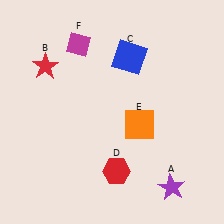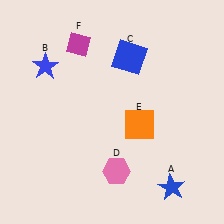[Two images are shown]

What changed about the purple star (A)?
In Image 1, A is purple. In Image 2, it changed to blue.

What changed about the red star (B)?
In Image 1, B is red. In Image 2, it changed to blue.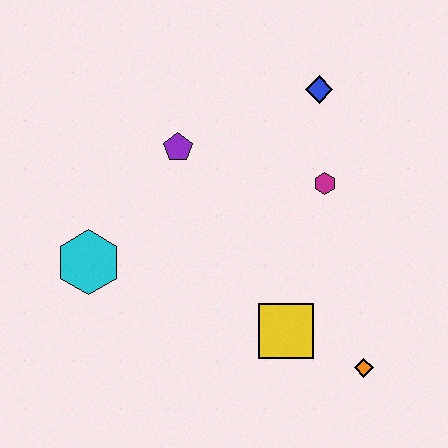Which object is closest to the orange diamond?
The yellow square is closest to the orange diamond.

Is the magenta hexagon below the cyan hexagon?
No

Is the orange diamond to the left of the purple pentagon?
No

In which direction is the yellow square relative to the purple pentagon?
The yellow square is below the purple pentagon.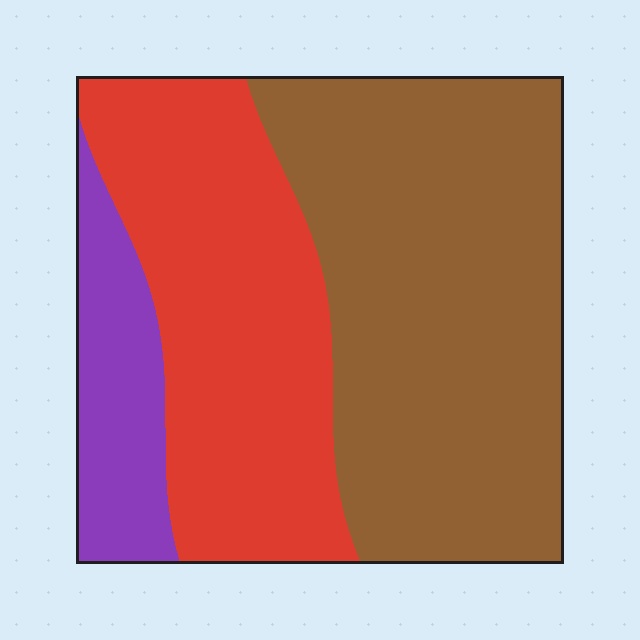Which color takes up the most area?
Brown, at roughly 50%.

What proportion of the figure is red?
Red takes up about three eighths (3/8) of the figure.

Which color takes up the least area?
Purple, at roughly 15%.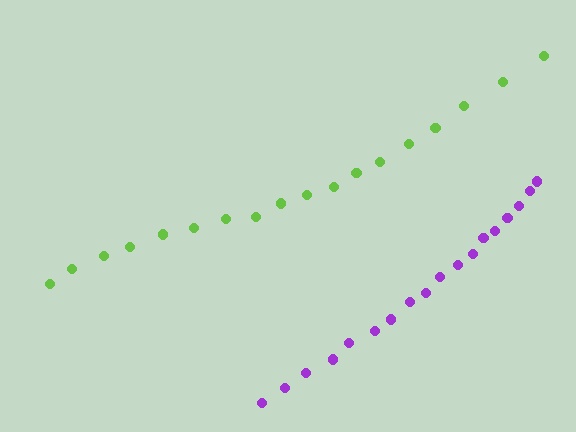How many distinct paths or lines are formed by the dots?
There are 2 distinct paths.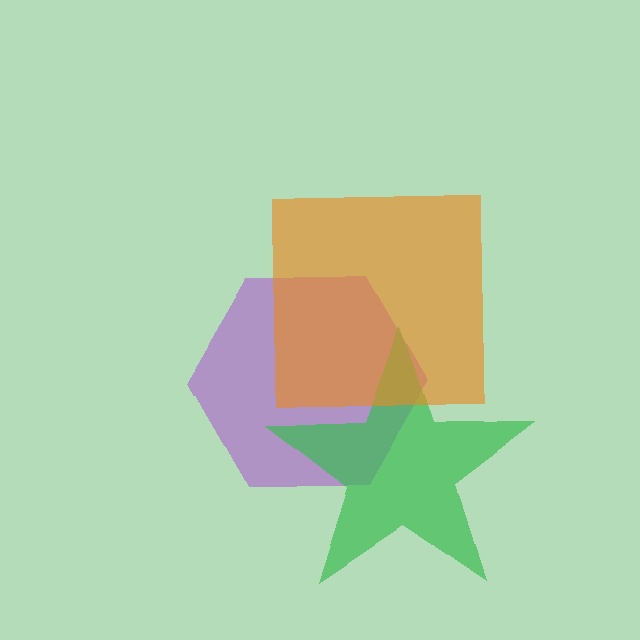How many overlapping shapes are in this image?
There are 3 overlapping shapes in the image.